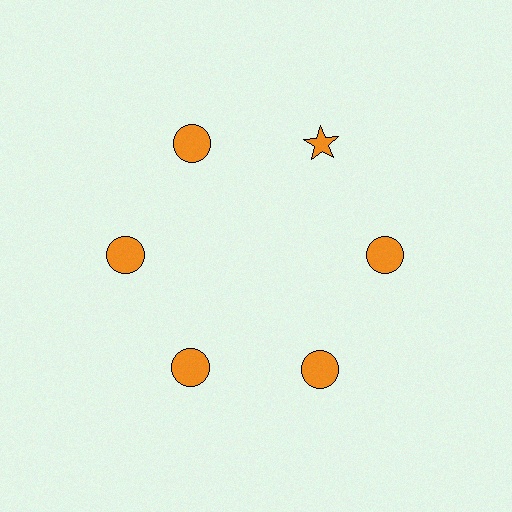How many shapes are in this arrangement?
There are 6 shapes arranged in a ring pattern.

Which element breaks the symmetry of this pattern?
The orange star at roughly the 1 o'clock position breaks the symmetry. All other shapes are orange circles.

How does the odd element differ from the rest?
It has a different shape: star instead of circle.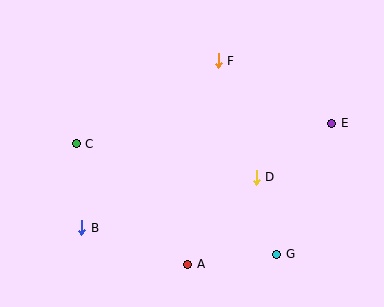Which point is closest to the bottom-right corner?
Point G is closest to the bottom-right corner.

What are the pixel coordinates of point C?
Point C is at (76, 144).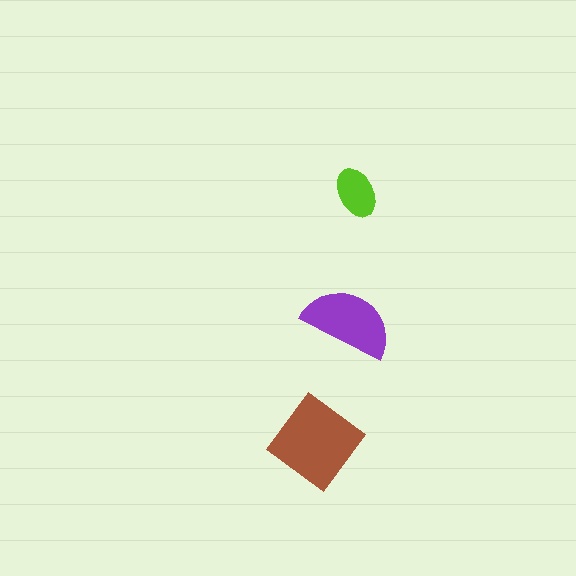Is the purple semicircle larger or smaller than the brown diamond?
Smaller.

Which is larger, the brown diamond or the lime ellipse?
The brown diamond.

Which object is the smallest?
The lime ellipse.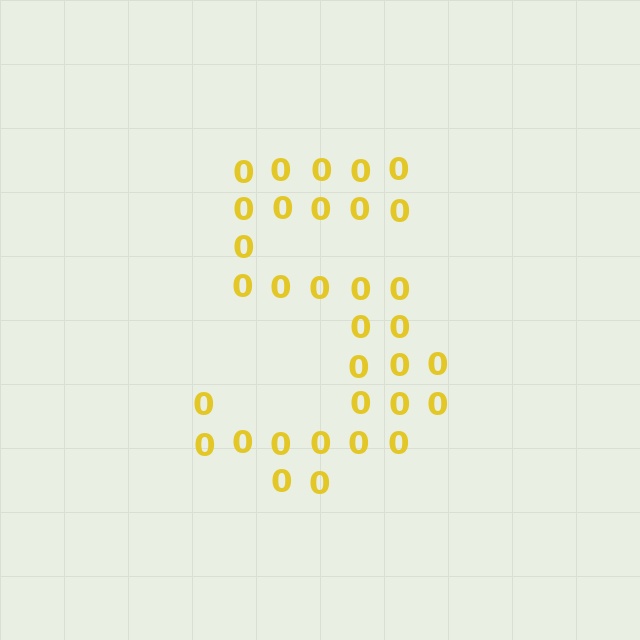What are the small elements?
The small elements are digit 0's.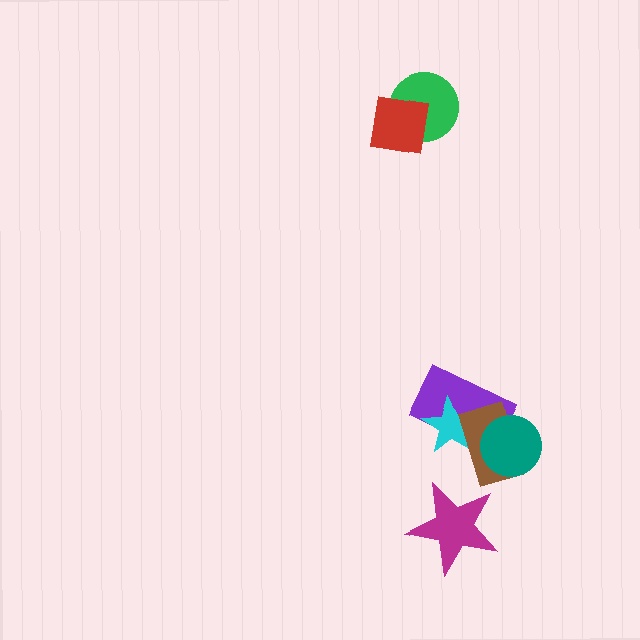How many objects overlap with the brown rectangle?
3 objects overlap with the brown rectangle.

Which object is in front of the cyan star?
The brown rectangle is in front of the cyan star.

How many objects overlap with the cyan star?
2 objects overlap with the cyan star.